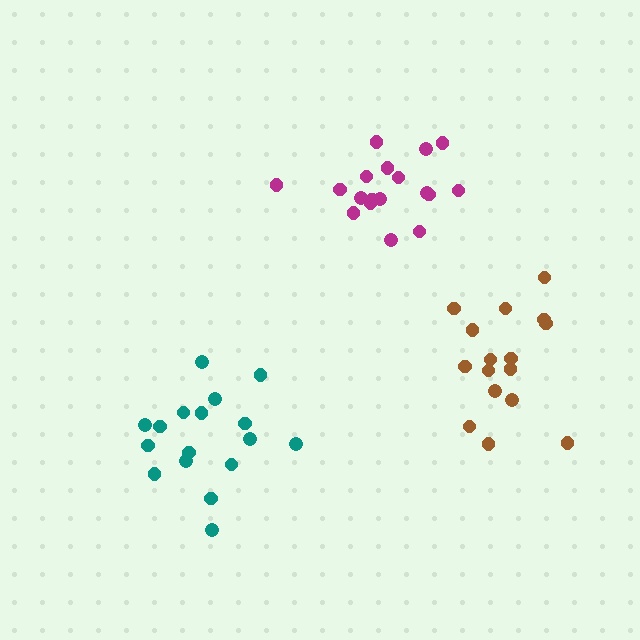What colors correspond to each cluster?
The clusters are colored: teal, magenta, brown.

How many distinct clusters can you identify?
There are 3 distinct clusters.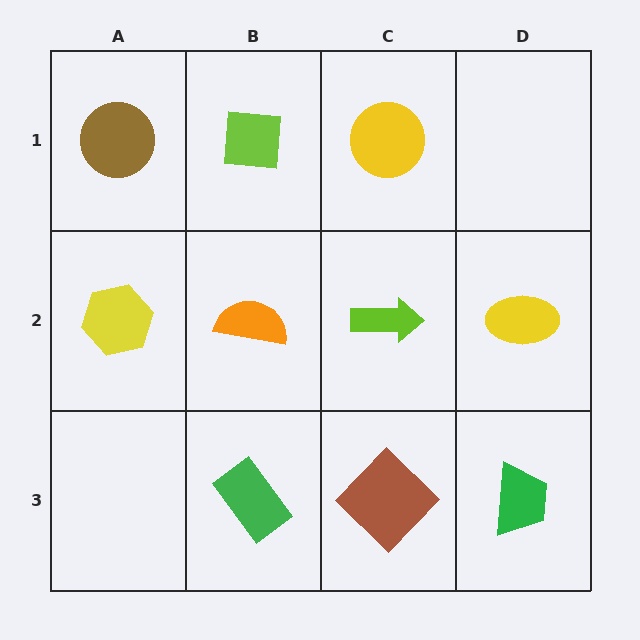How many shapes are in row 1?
3 shapes.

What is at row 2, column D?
A yellow ellipse.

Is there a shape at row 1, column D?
No, that cell is empty.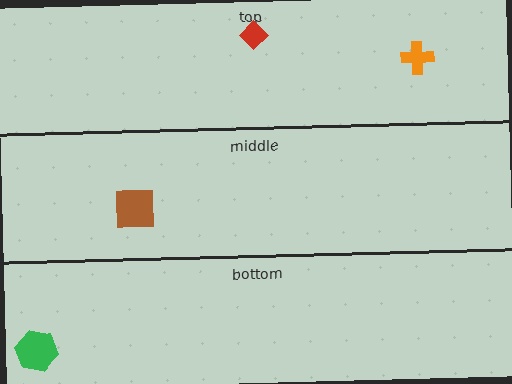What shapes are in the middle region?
The brown square.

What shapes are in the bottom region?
The green hexagon.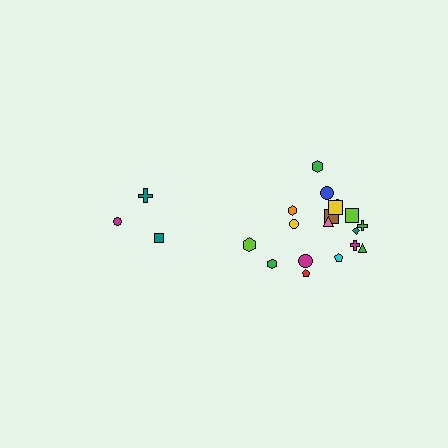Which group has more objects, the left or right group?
The right group.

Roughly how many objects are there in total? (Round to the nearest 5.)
Roughly 20 objects in total.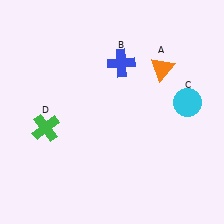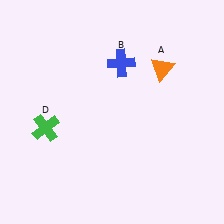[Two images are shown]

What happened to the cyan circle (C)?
The cyan circle (C) was removed in Image 2. It was in the top-right area of Image 1.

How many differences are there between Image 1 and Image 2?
There is 1 difference between the two images.